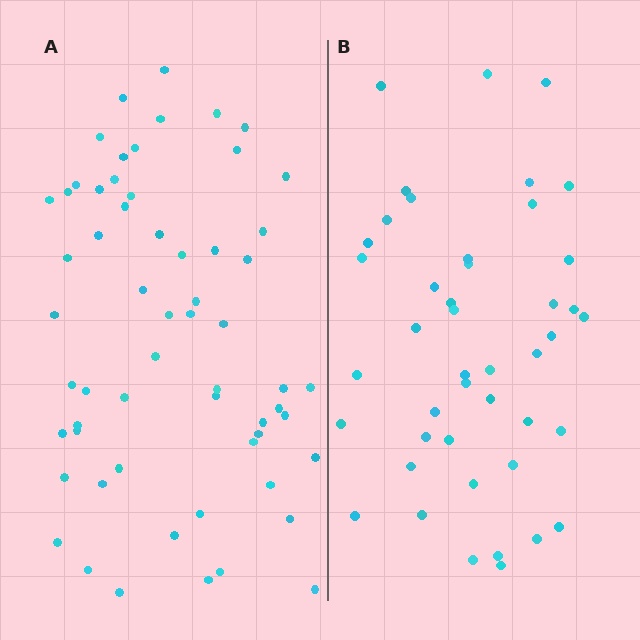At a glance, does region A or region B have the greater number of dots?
Region A (the left region) has more dots.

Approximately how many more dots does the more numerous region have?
Region A has approximately 15 more dots than region B.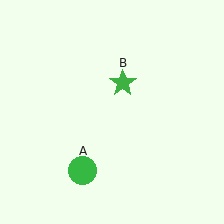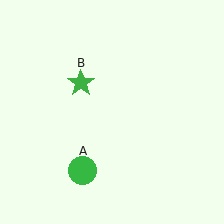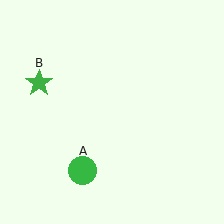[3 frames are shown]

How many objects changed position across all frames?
1 object changed position: green star (object B).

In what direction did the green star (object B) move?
The green star (object B) moved left.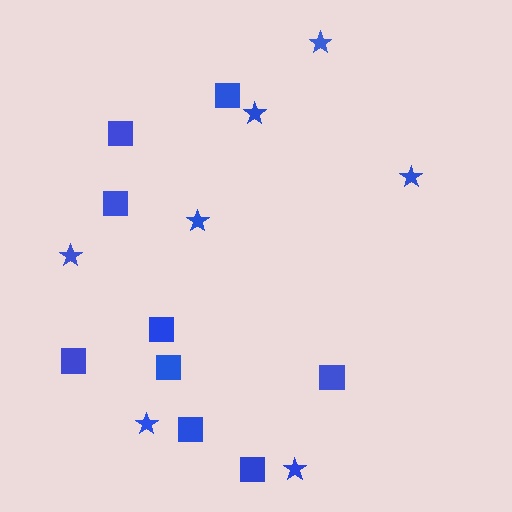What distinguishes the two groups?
There are 2 groups: one group of squares (9) and one group of stars (7).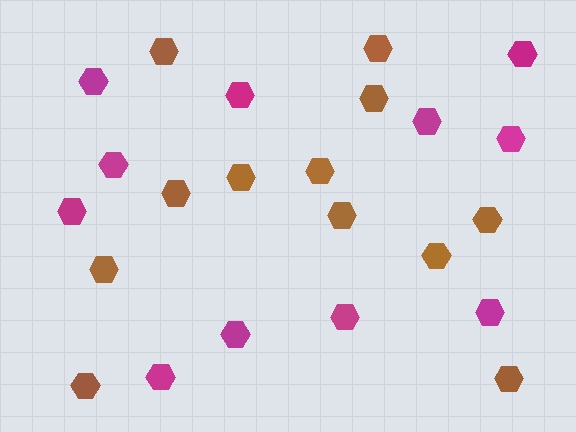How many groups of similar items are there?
There are 2 groups: one group of magenta hexagons (11) and one group of brown hexagons (12).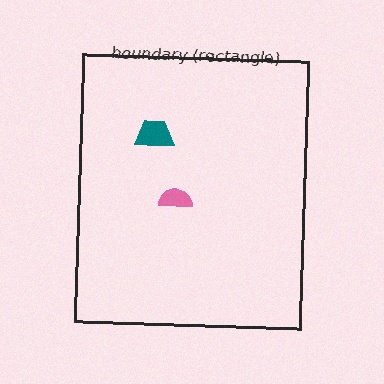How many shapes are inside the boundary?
2 inside, 0 outside.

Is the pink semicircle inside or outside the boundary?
Inside.